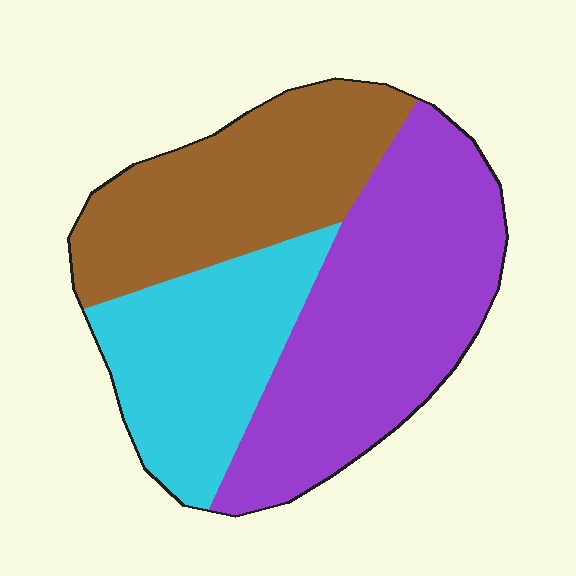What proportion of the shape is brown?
Brown takes up about one third (1/3) of the shape.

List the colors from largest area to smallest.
From largest to smallest: purple, brown, cyan.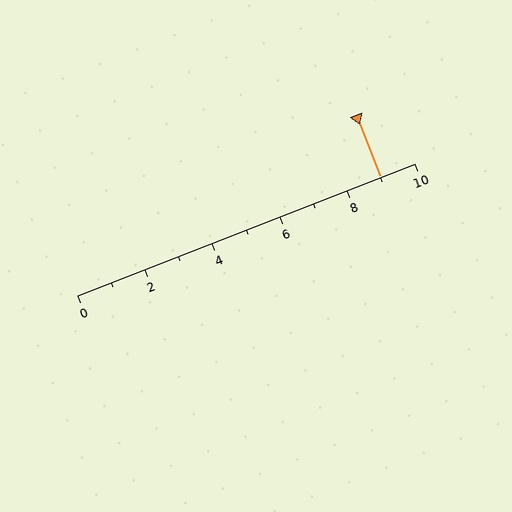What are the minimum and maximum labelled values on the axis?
The axis runs from 0 to 10.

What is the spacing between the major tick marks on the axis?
The major ticks are spaced 2 apart.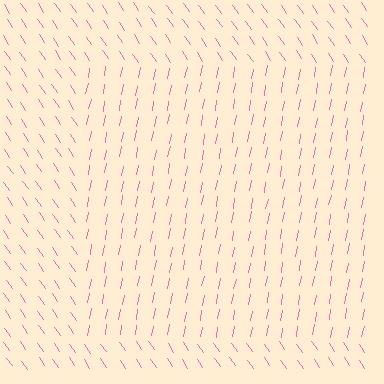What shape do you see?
I see a rectangle.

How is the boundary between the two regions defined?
The boundary is defined purely by a change in line orientation (approximately 45 degrees difference). All lines are the same color and thickness.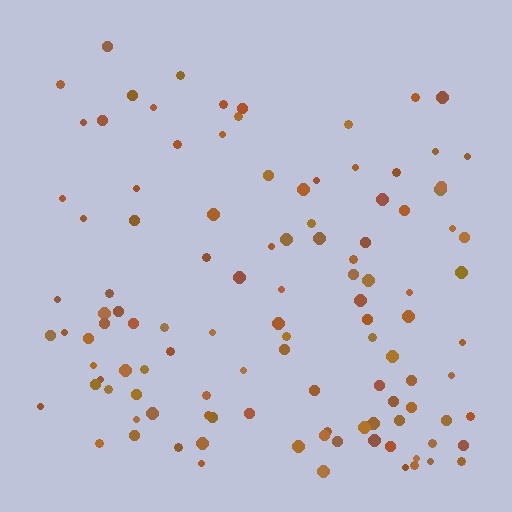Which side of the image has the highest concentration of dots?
The bottom.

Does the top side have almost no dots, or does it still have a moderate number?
Still a moderate number, just noticeably fewer than the bottom.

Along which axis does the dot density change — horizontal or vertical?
Vertical.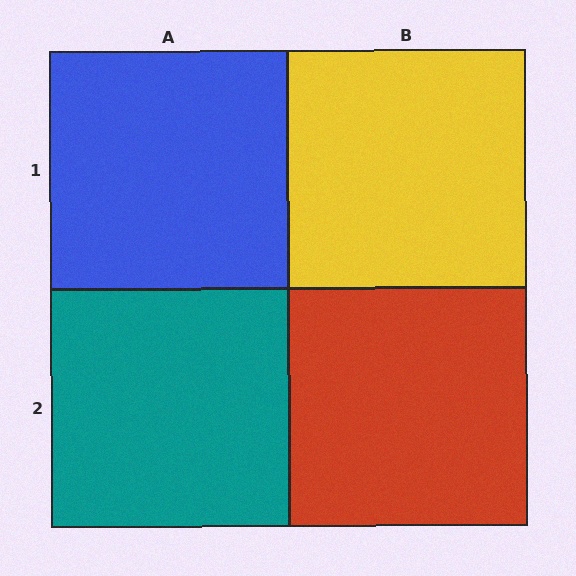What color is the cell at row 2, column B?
Red.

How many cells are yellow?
1 cell is yellow.